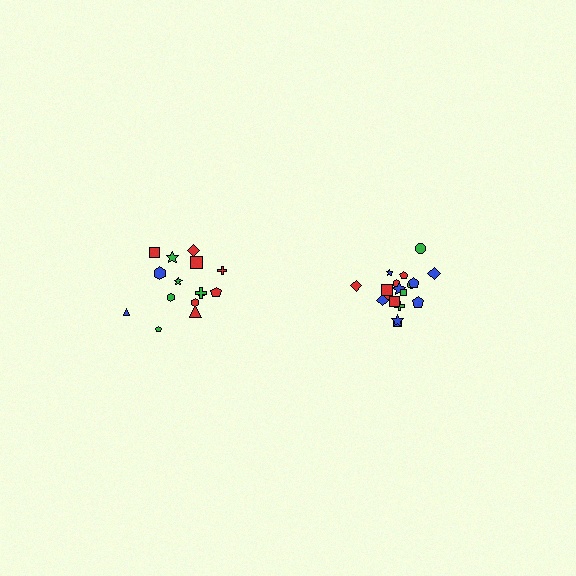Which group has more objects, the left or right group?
The right group.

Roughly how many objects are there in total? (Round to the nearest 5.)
Roughly 35 objects in total.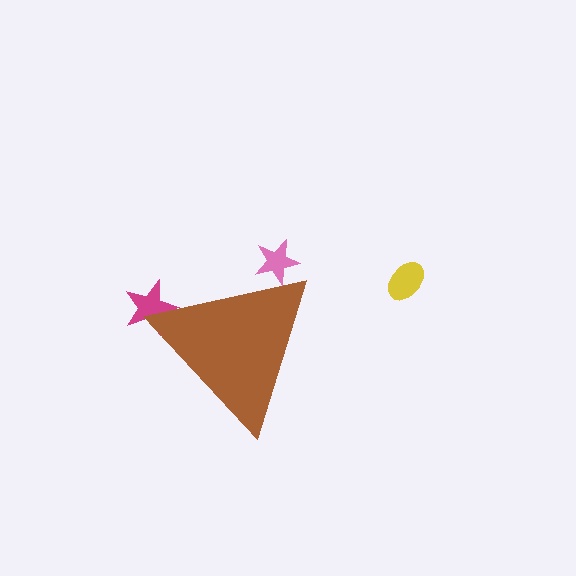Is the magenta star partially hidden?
Yes, the magenta star is partially hidden behind the brown triangle.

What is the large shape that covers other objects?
A brown triangle.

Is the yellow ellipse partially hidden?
No, the yellow ellipse is fully visible.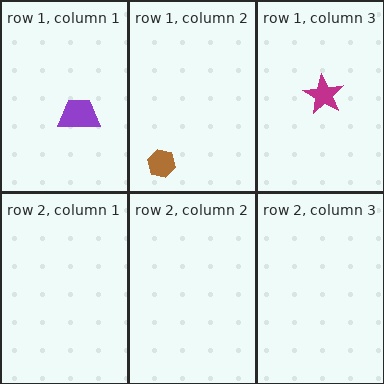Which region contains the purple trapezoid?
The row 1, column 1 region.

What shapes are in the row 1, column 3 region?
The magenta star.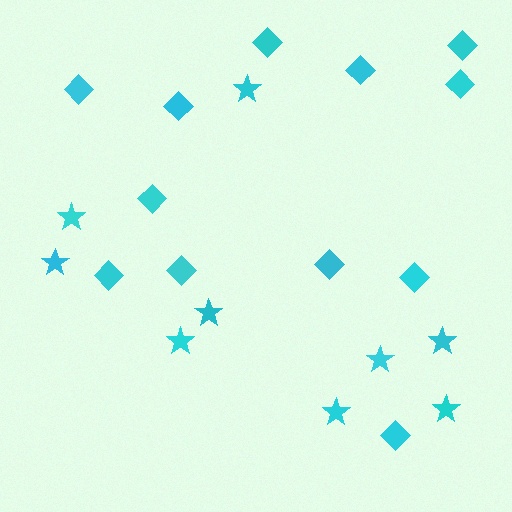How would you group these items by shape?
There are 2 groups: one group of stars (9) and one group of diamonds (12).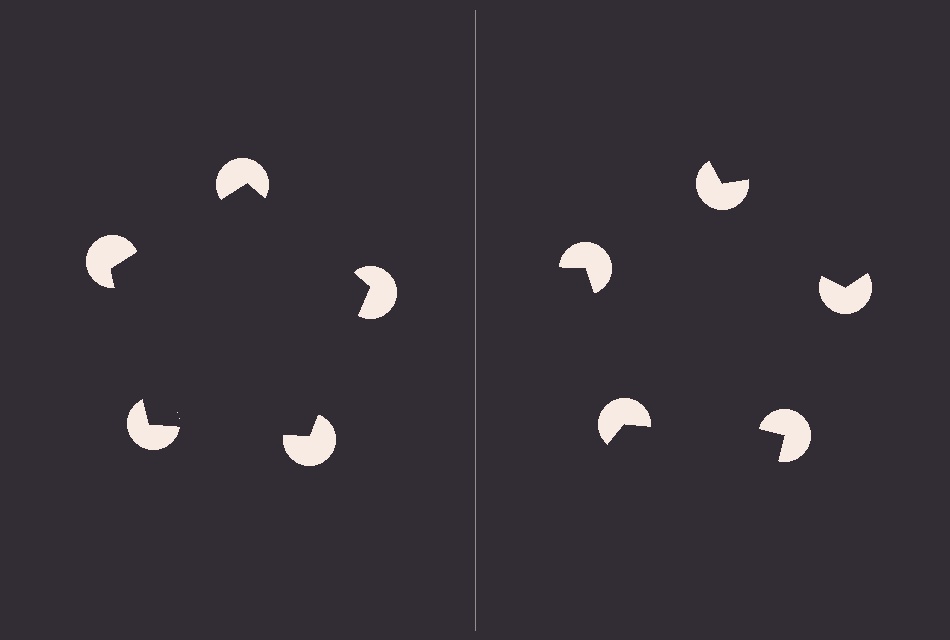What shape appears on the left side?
An illusory pentagon.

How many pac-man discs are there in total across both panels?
10 — 5 on each side.